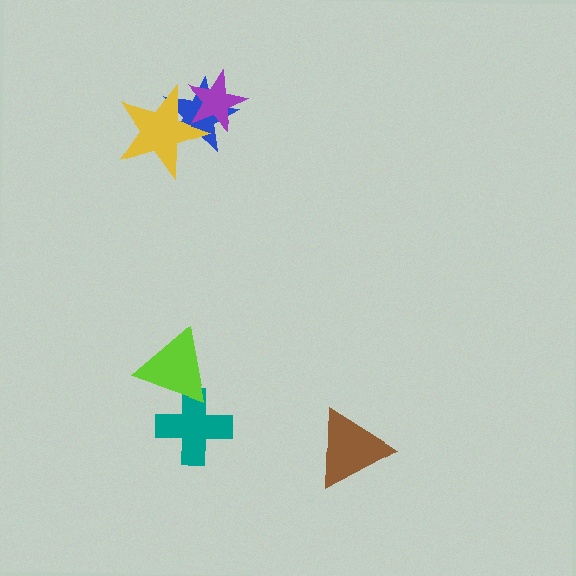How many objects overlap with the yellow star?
2 objects overlap with the yellow star.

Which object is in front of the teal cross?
The lime triangle is in front of the teal cross.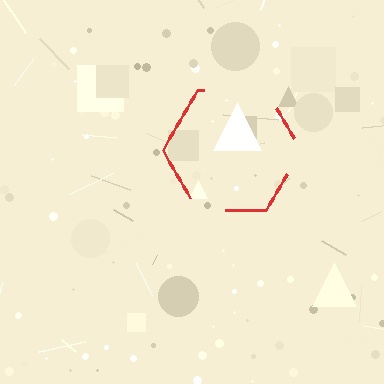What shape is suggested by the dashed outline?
The dashed outline suggests a hexagon.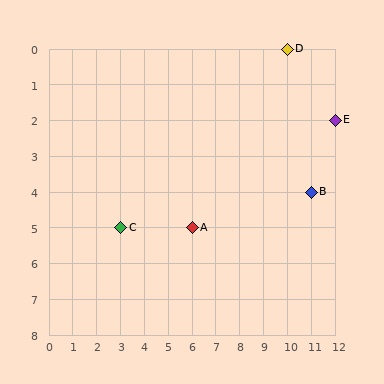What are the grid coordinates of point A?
Point A is at grid coordinates (6, 5).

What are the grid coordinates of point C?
Point C is at grid coordinates (3, 5).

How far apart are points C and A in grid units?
Points C and A are 3 columns apart.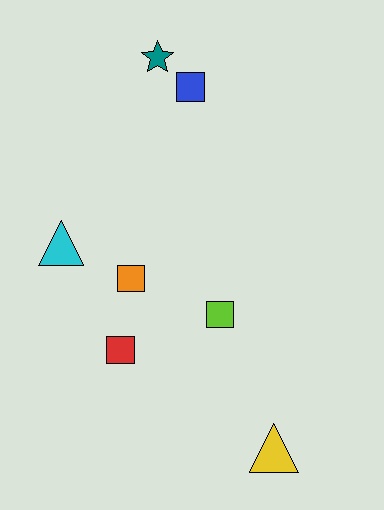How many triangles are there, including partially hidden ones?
There are 2 triangles.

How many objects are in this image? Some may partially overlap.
There are 7 objects.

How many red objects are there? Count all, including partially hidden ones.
There is 1 red object.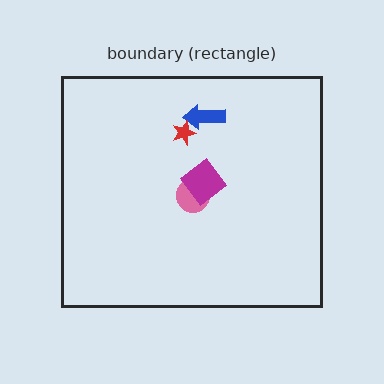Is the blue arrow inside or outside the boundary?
Inside.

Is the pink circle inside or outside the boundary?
Inside.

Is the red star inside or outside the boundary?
Inside.